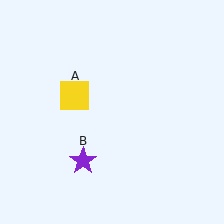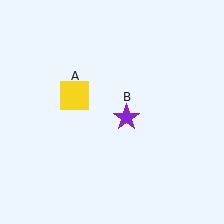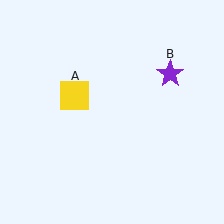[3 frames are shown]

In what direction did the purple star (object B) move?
The purple star (object B) moved up and to the right.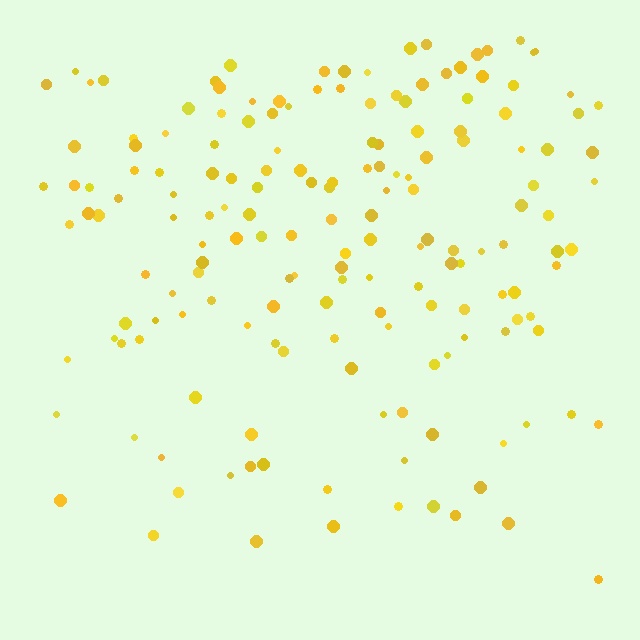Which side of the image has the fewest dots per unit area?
The bottom.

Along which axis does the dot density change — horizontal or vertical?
Vertical.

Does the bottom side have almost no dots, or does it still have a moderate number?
Still a moderate number, just noticeably fewer than the top.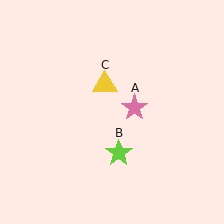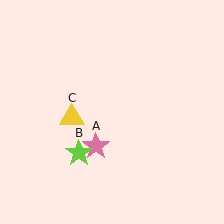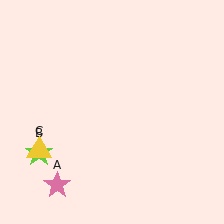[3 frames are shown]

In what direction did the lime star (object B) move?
The lime star (object B) moved left.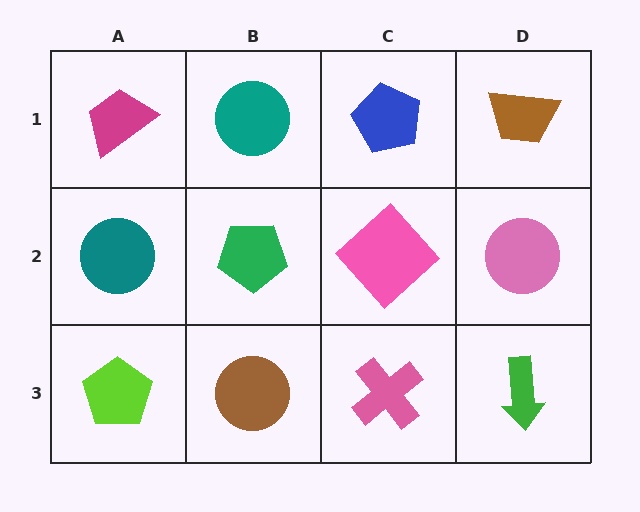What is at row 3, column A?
A lime pentagon.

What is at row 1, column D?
A brown trapezoid.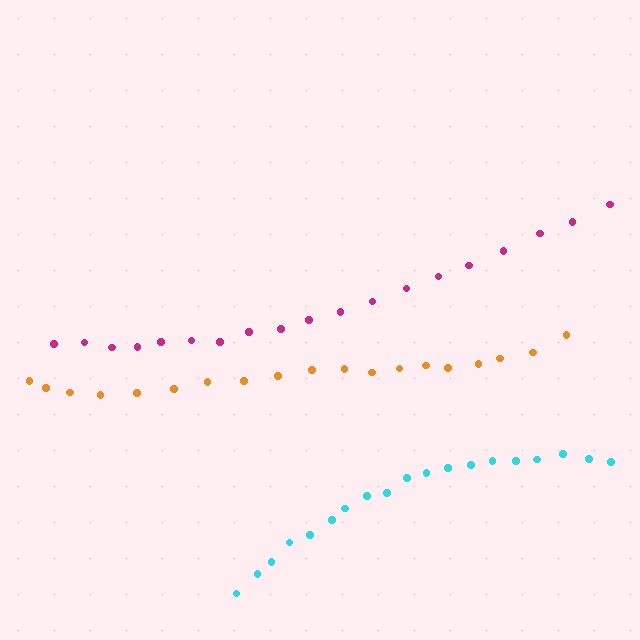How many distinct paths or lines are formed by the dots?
There are 3 distinct paths.